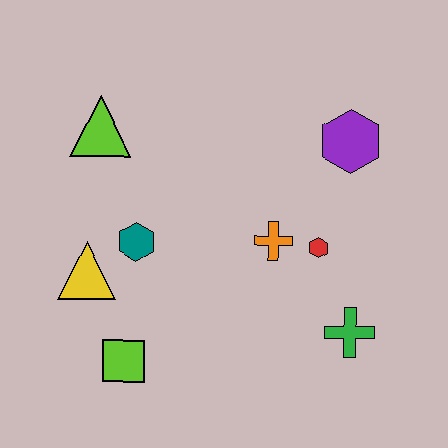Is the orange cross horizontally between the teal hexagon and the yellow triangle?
No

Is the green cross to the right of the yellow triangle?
Yes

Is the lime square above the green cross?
No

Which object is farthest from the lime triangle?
The green cross is farthest from the lime triangle.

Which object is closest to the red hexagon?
The orange cross is closest to the red hexagon.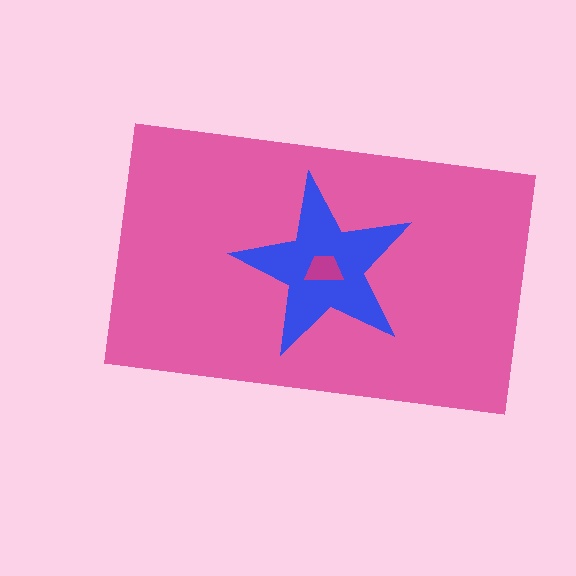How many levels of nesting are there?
3.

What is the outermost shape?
The pink rectangle.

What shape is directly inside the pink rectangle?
The blue star.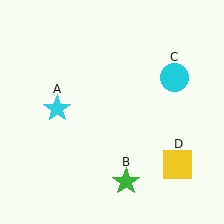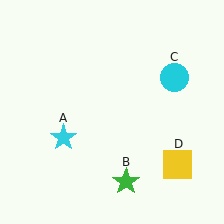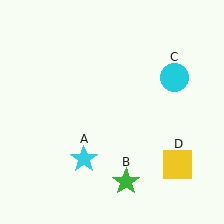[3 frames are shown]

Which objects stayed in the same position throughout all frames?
Green star (object B) and cyan circle (object C) and yellow square (object D) remained stationary.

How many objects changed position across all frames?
1 object changed position: cyan star (object A).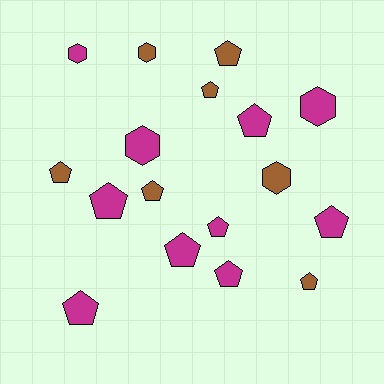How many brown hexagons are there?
There are 2 brown hexagons.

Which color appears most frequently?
Magenta, with 10 objects.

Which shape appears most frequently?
Pentagon, with 12 objects.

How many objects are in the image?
There are 17 objects.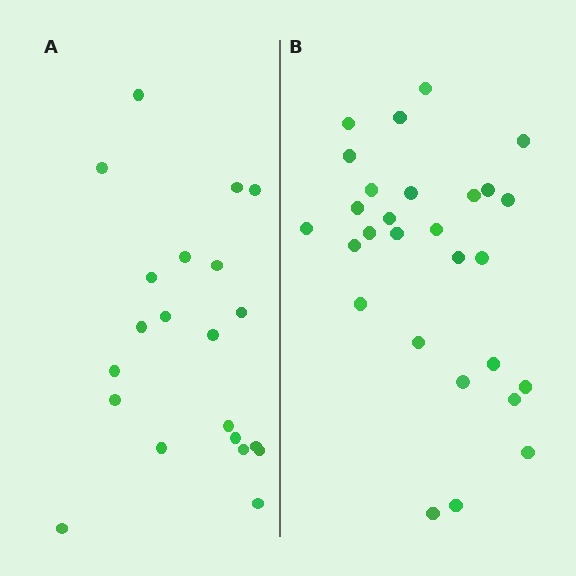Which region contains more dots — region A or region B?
Region B (the right region) has more dots.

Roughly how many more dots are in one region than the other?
Region B has roughly 8 or so more dots than region A.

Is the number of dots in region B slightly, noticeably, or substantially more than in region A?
Region B has noticeably more, but not dramatically so. The ratio is roughly 1.3 to 1.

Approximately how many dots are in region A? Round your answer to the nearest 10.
About 20 dots. (The exact count is 21, which rounds to 20.)